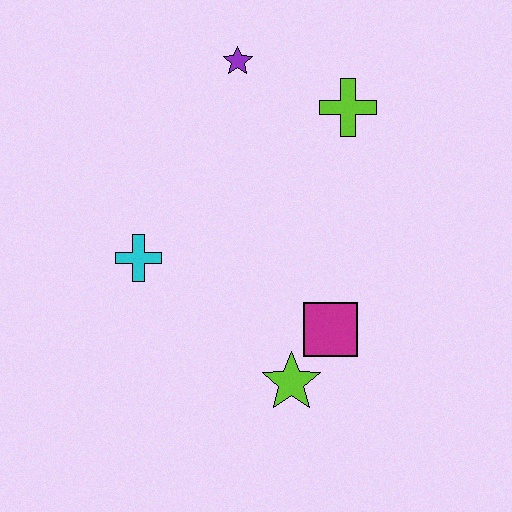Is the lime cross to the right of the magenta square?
Yes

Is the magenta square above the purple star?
No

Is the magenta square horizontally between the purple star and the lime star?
No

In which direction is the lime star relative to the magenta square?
The lime star is below the magenta square.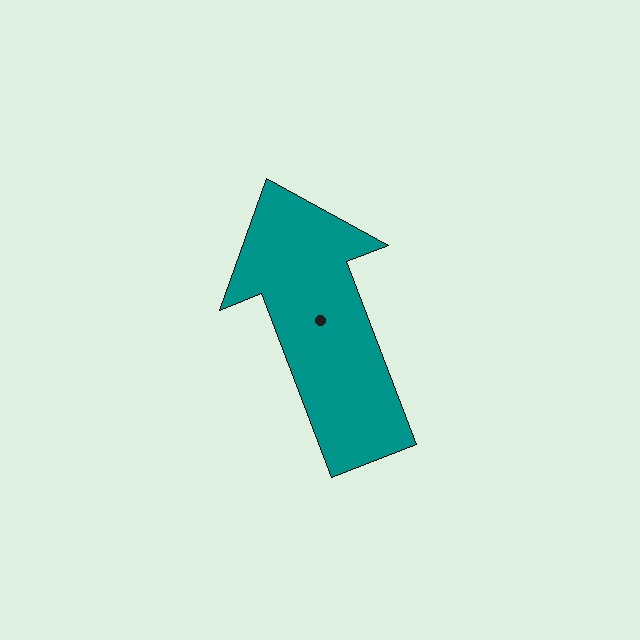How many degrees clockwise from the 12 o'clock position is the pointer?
Approximately 339 degrees.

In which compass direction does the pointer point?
North.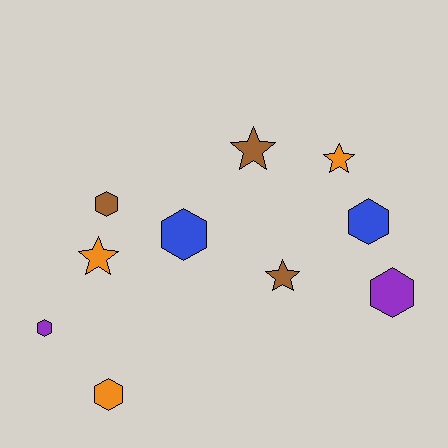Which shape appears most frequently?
Hexagon, with 6 objects.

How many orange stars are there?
There are 2 orange stars.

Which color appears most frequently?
Orange, with 3 objects.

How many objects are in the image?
There are 10 objects.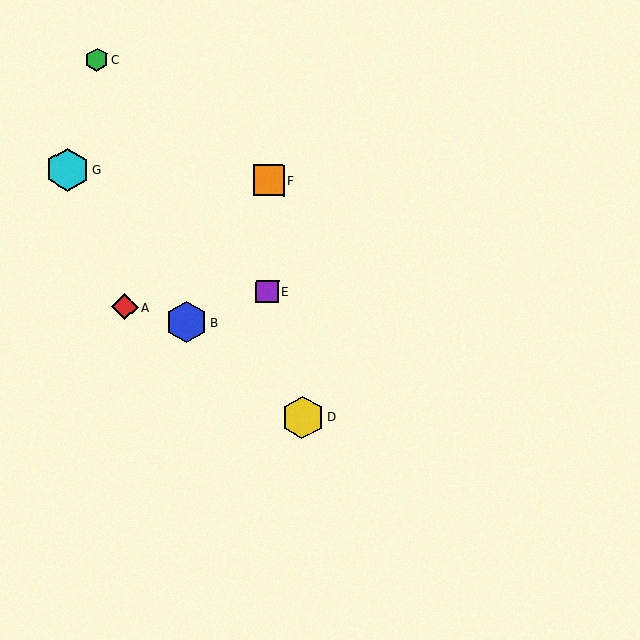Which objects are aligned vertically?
Objects E, F are aligned vertically.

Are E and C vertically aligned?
No, E is at x≈267 and C is at x≈97.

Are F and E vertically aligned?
Yes, both are at x≈269.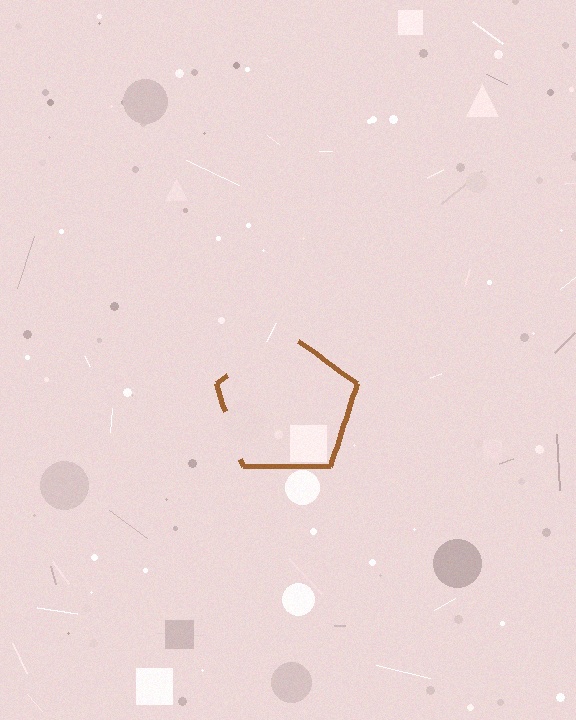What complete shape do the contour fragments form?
The contour fragments form a pentagon.